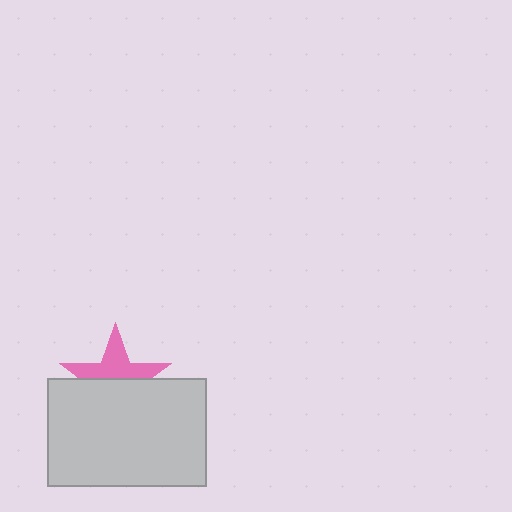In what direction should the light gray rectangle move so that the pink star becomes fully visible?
The light gray rectangle should move down. That is the shortest direction to clear the overlap and leave the pink star fully visible.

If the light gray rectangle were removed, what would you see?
You would see the complete pink star.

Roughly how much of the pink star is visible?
About half of it is visible (roughly 47%).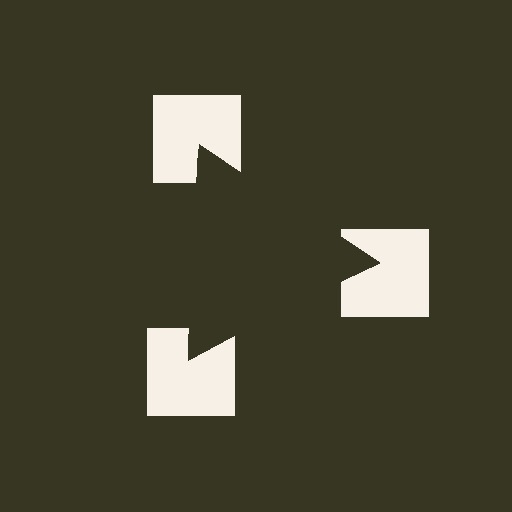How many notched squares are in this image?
There are 3 — one at each vertex of the illusory triangle.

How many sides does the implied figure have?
3 sides.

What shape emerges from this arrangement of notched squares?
An illusory triangle — its edges are inferred from the aligned wedge cuts in the notched squares, not physically drawn.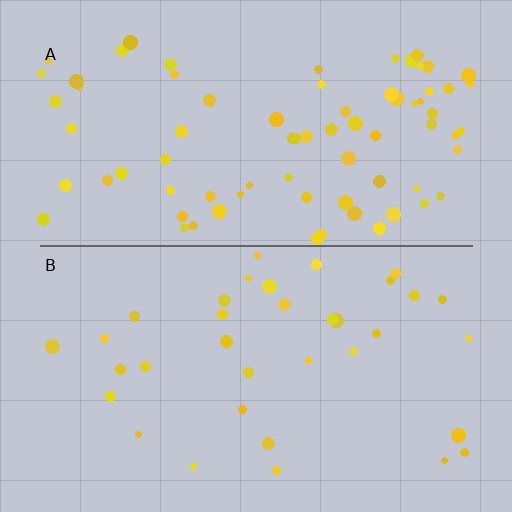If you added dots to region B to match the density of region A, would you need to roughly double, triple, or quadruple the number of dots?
Approximately double.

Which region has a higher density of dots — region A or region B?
A (the top).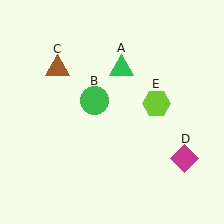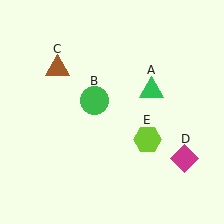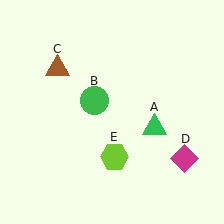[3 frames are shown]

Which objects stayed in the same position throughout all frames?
Green circle (object B) and brown triangle (object C) and magenta diamond (object D) remained stationary.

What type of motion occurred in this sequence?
The green triangle (object A), lime hexagon (object E) rotated clockwise around the center of the scene.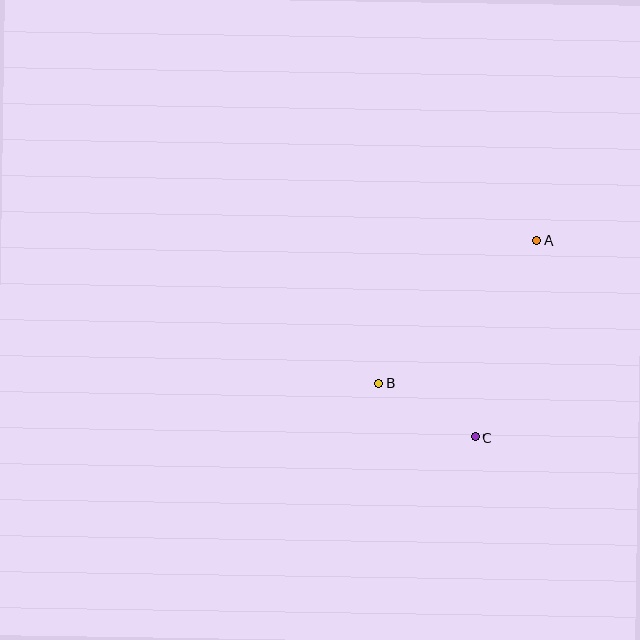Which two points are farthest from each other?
Points A and B are farthest from each other.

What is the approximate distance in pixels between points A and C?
The distance between A and C is approximately 206 pixels.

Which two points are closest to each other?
Points B and C are closest to each other.